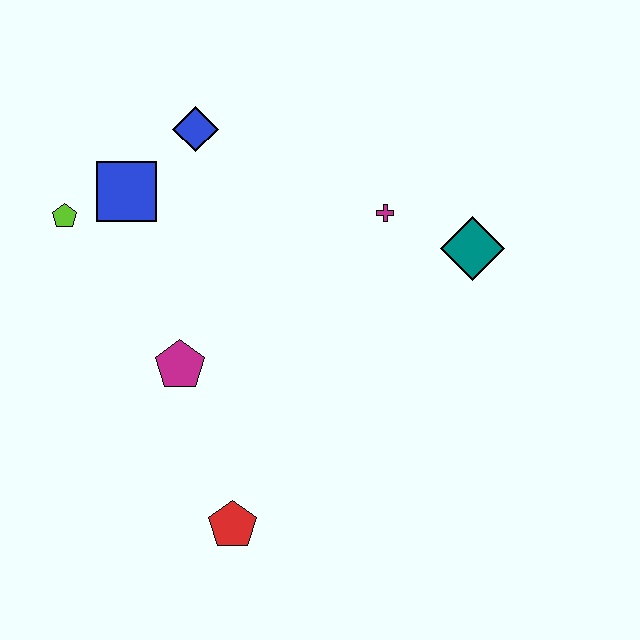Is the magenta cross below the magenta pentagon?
No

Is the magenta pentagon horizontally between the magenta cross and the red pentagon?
No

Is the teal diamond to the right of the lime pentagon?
Yes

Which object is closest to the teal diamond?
The magenta cross is closest to the teal diamond.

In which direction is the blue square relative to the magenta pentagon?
The blue square is above the magenta pentagon.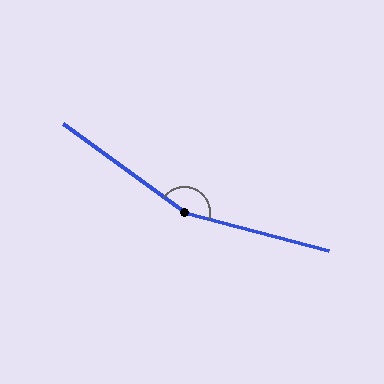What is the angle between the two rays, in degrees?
Approximately 159 degrees.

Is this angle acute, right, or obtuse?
It is obtuse.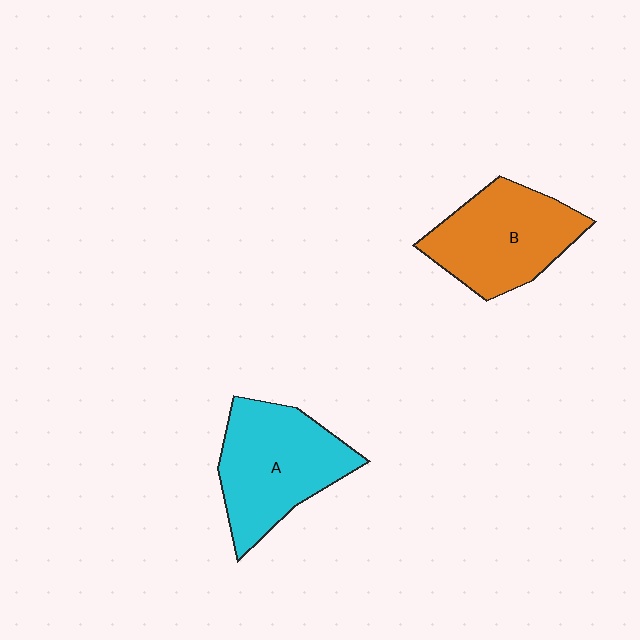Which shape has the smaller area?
Shape B (orange).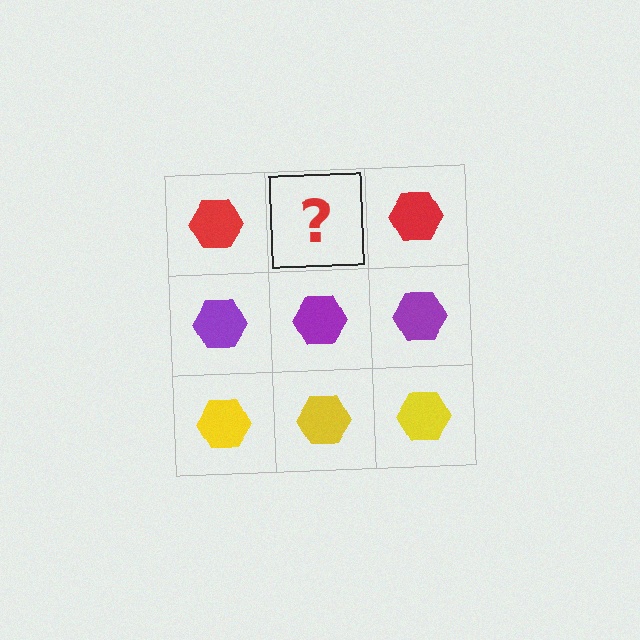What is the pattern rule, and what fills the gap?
The rule is that each row has a consistent color. The gap should be filled with a red hexagon.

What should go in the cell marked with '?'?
The missing cell should contain a red hexagon.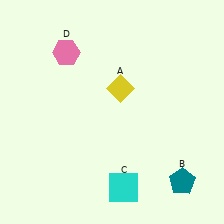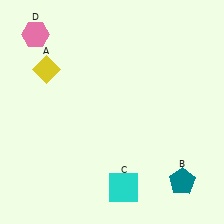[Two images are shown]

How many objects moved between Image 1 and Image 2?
2 objects moved between the two images.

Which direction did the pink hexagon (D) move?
The pink hexagon (D) moved left.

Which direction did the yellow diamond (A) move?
The yellow diamond (A) moved left.